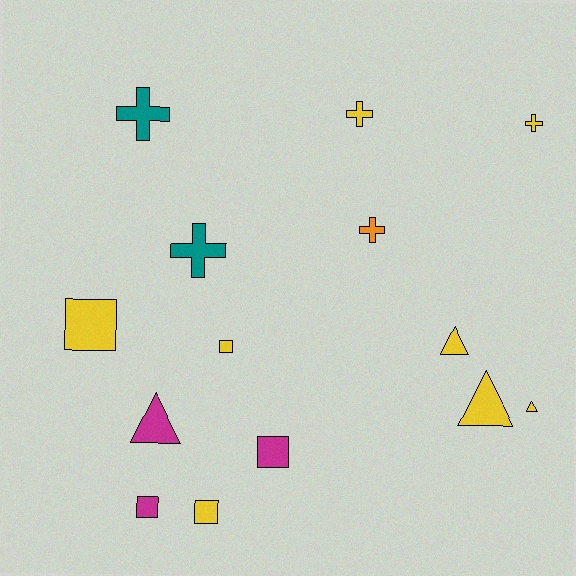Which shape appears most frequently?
Cross, with 5 objects.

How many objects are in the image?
There are 14 objects.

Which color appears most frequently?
Yellow, with 8 objects.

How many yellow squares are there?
There are 3 yellow squares.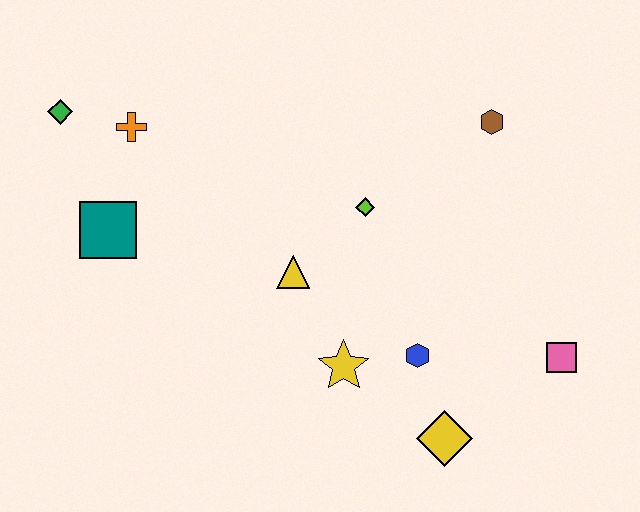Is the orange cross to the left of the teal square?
No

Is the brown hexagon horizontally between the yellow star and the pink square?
Yes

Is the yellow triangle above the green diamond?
No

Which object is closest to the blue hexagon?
The yellow star is closest to the blue hexagon.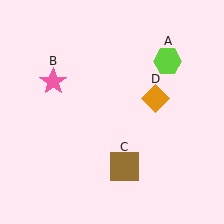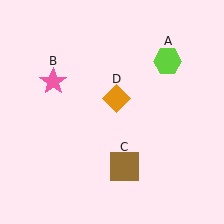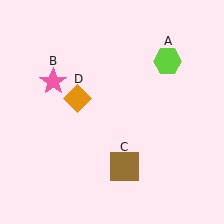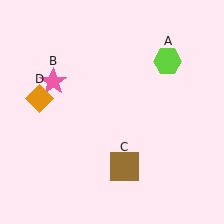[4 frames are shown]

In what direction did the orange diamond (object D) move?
The orange diamond (object D) moved left.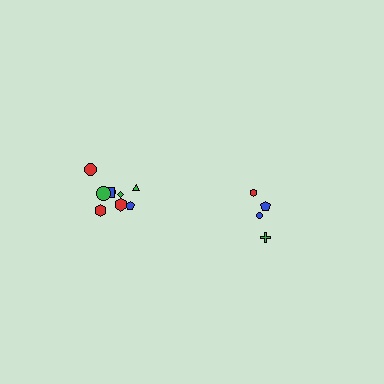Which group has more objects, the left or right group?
The left group.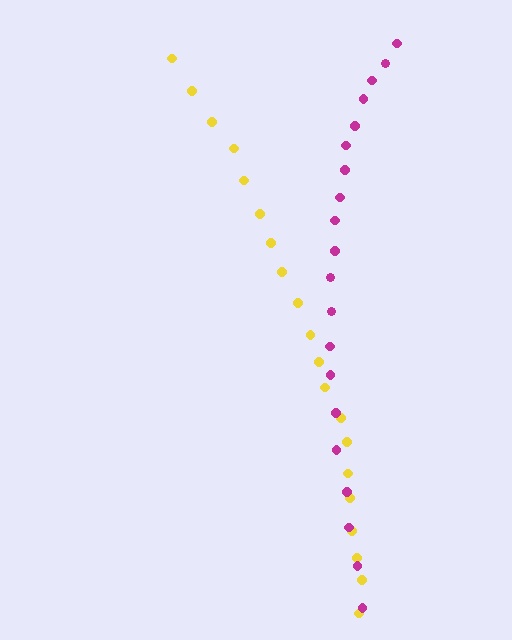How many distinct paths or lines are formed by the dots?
There are 2 distinct paths.